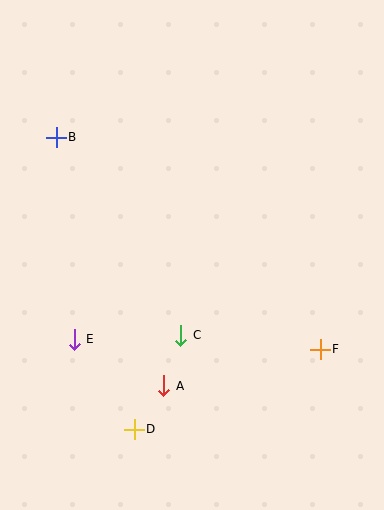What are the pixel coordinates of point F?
Point F is at (320, 349).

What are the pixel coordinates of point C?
Point C is at (181, 335).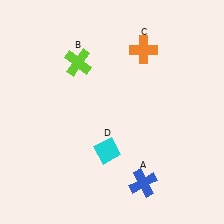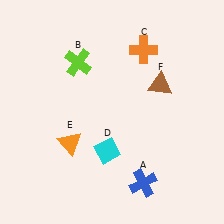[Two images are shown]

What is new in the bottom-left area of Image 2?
An orange triangle (E) was added in the bottom-left area of Image 2.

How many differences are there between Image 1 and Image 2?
There are 2 differences between the two images.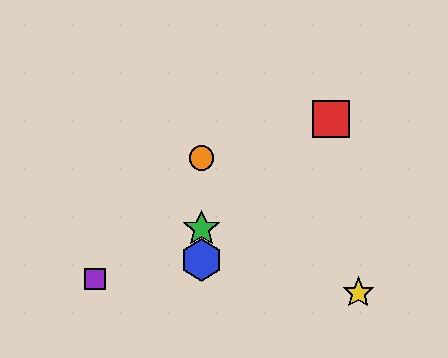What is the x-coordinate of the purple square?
The purple square is at x≈95.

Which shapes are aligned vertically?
The blue hexagon, the green star, the orange circle are aligned vertically.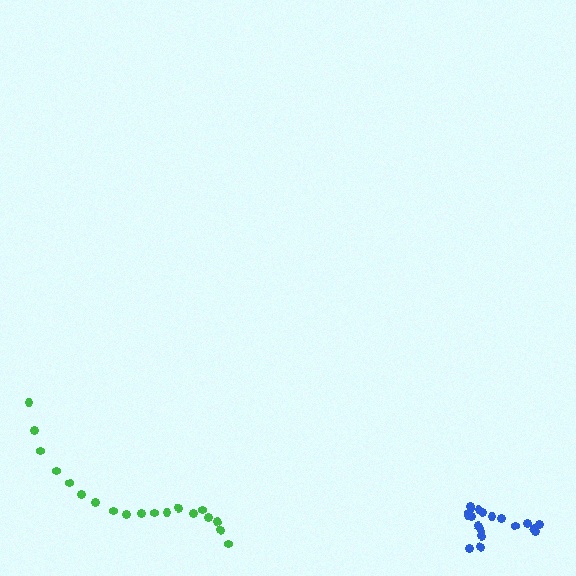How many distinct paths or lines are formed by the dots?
There are 2 distinct paths.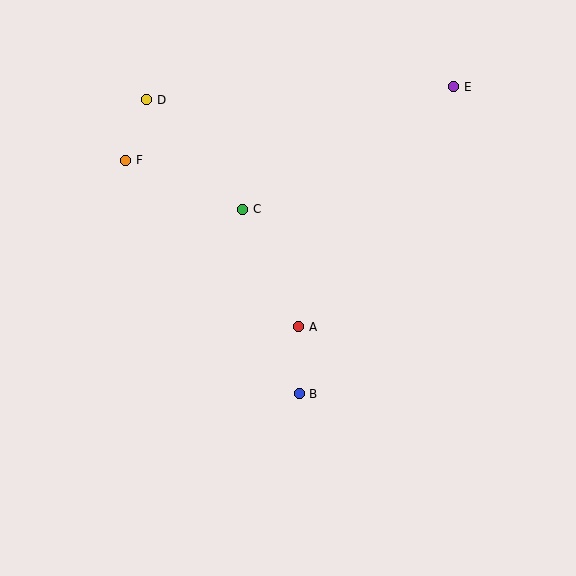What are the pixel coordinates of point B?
Point B is at (299, 394).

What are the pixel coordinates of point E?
Point E is at (454, 87).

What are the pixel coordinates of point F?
Point F is at (126, 160).